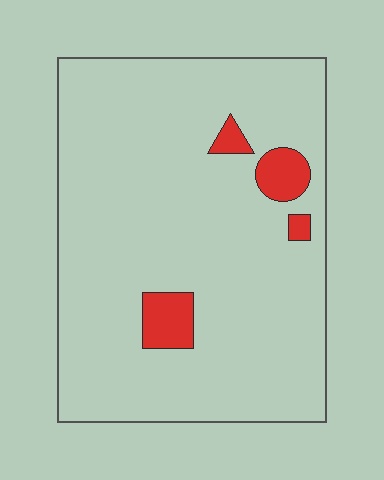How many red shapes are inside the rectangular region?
4.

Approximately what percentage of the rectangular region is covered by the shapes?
Approximately 5%.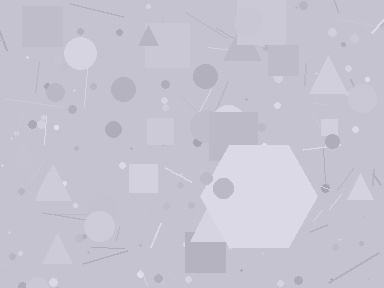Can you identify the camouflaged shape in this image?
The camouflaged shape is a hexagon.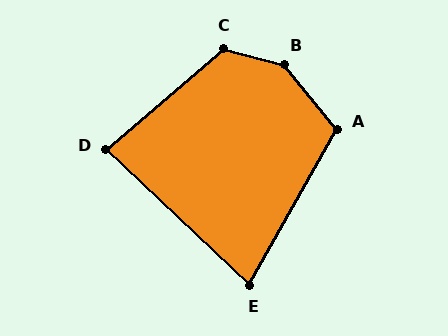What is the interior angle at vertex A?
Approximately 111 degrees (obtuse).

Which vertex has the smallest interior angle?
E, at approximately 76 degrees.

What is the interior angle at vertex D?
Approximately 84 degrees (acute).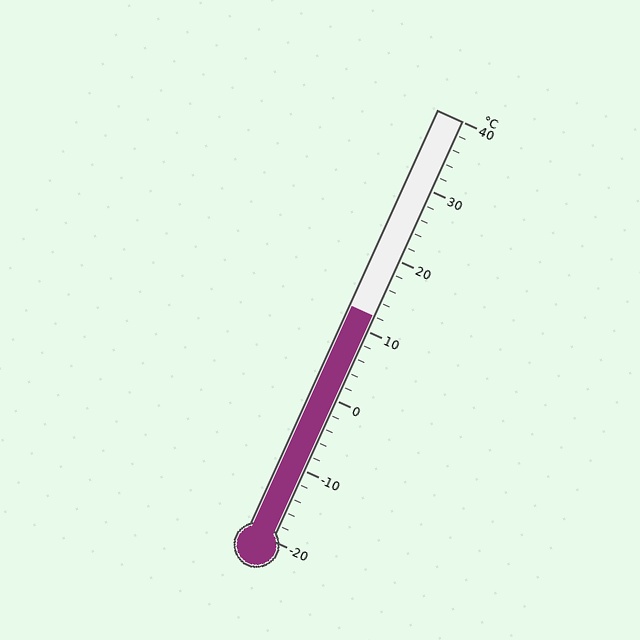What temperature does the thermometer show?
The thermometer shows approximately 12°C.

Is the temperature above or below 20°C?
The temperature is below 20°C.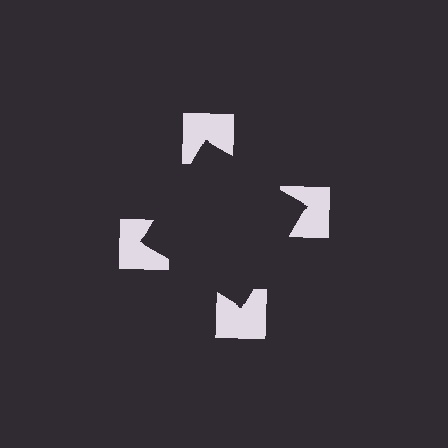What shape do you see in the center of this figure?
An illusory square — its edges are inferred from the aligned wedge cuts in the notched squares, not physically drawn.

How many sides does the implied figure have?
4 sides.